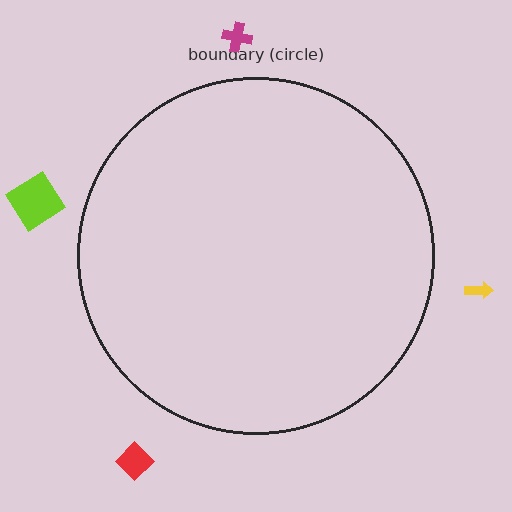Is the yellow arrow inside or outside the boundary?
Outside.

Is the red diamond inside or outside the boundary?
Outside.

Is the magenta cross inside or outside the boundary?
Outside.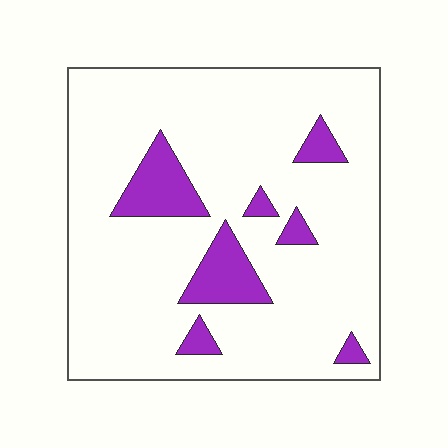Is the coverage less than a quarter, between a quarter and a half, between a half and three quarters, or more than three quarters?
Less than a quarter.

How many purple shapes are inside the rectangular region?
7.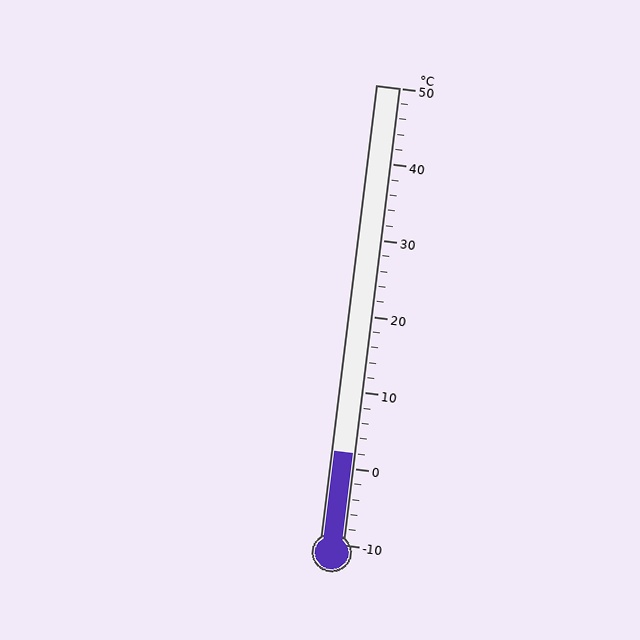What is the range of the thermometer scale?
The thermometer scale ranges from -10°C to 50°C.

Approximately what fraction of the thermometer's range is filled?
The thermometer is filled to approximately 20% of its range.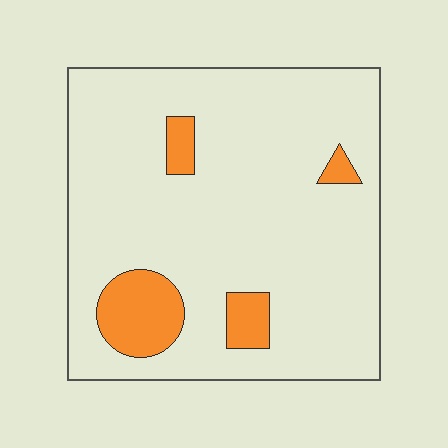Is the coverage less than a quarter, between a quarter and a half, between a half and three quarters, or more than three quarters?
Less than a quarter.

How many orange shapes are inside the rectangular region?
4.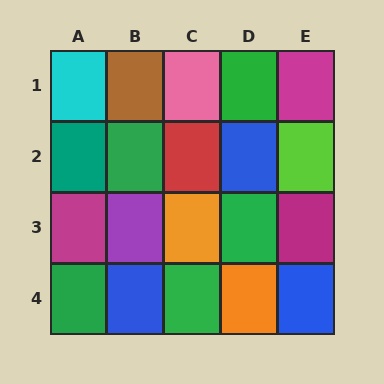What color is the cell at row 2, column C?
Red.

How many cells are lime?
1 cell is lime.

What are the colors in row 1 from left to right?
Cyan, brown, pink, green, magenta.